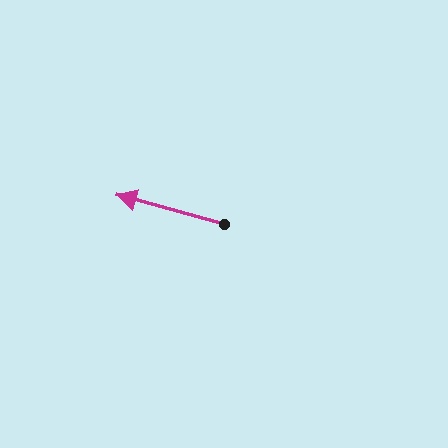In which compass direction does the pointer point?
West.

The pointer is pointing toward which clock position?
Roughly 10 o'clock.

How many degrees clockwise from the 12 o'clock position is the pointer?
Approximately 285 degrees.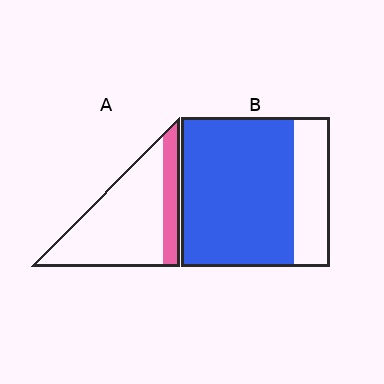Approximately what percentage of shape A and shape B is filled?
A is approximately 20% and B is approximately 75%.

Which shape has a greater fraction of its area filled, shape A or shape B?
Shape B.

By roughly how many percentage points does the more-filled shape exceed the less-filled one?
By roughly 55 percentage points (B over A).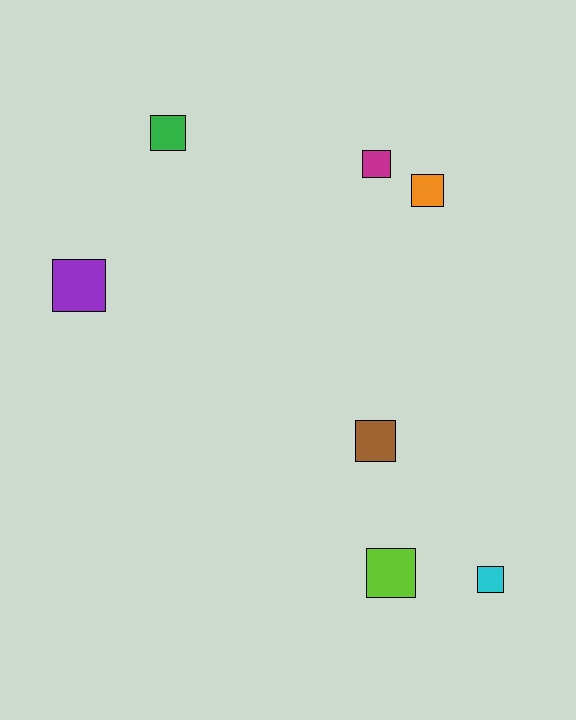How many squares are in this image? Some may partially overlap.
There are 7 squares.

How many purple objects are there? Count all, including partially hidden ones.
There is 1 purple object.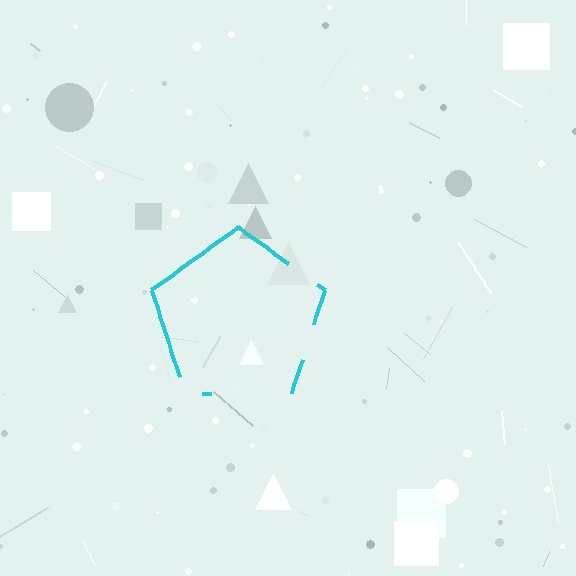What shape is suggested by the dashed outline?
The dashed outline suggests a pentagon.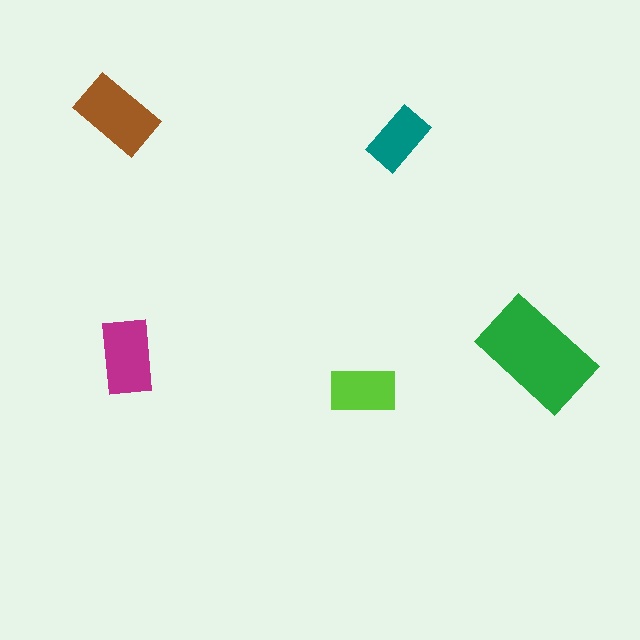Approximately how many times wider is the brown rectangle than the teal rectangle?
About 1.5 times wider.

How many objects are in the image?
There are 5 objects in the image.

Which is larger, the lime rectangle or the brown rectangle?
The brown one.